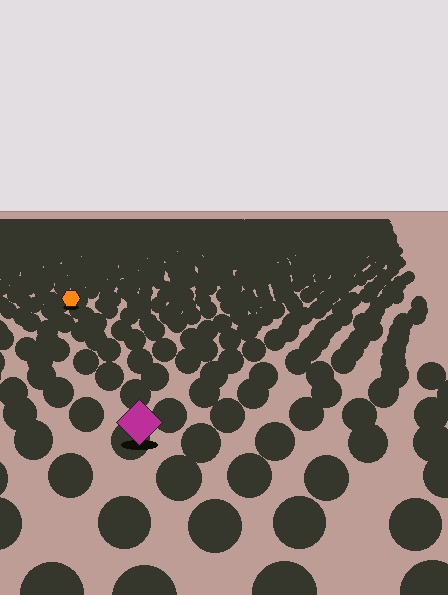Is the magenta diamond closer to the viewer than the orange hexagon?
Yes. The magenta diamond is closer — you can tell from the texture gradient: the ground texture is coarser near it.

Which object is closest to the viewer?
The magenta diamond is closest. The texture marks near it are larger and more spread out.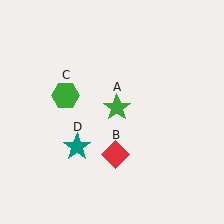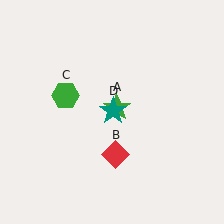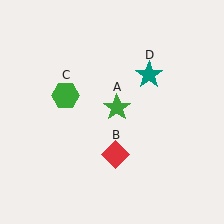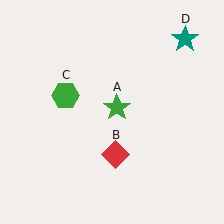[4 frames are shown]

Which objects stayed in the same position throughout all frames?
Green star (object A) and red diamond (object B) and green hexagon (object C) remained stationary.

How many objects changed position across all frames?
1 object changed position: teal star (object D).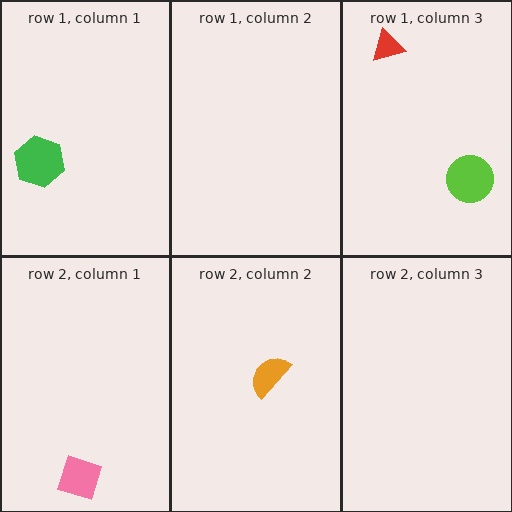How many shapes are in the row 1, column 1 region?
1.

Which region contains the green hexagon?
The row 1, column 1 region.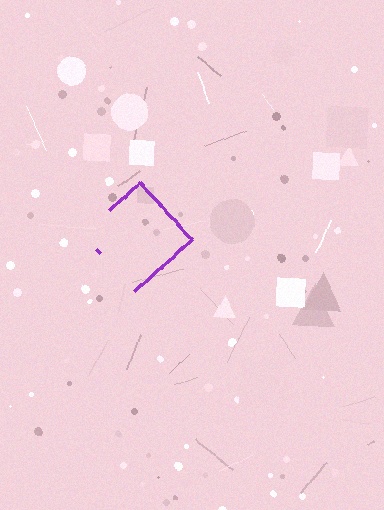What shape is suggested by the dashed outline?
The dashed outline suggests a diamond.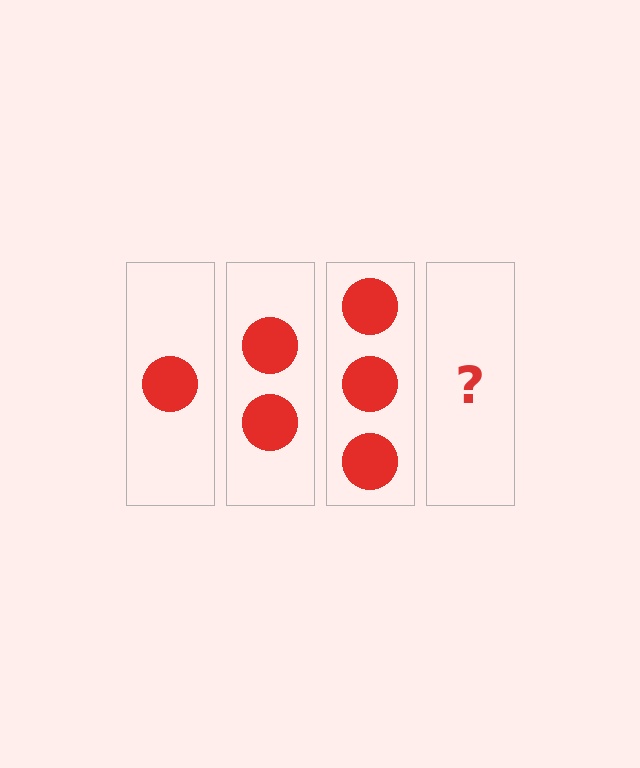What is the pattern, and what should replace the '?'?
The pattern is that each step adds one more circle. The '?' should be 4 circles.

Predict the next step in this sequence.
The next step is 4 circles.